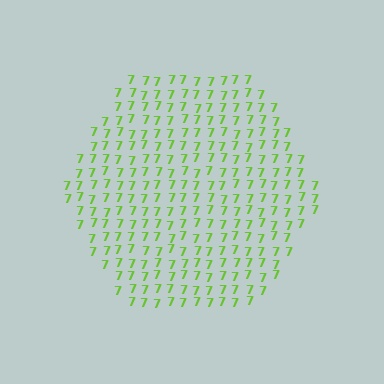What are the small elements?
The small elements are digit 7's.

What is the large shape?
The large shape is a hexagon.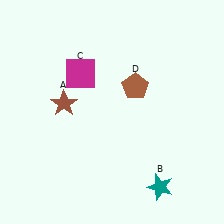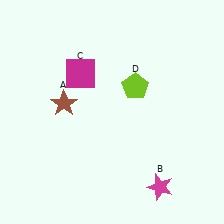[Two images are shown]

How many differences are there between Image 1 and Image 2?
There are 2 differences between the two images.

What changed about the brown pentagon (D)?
In Image 1, D is brown. In Image 2, it changed to lime.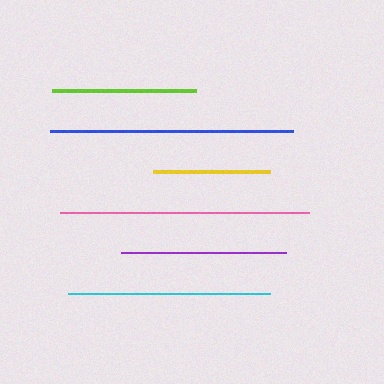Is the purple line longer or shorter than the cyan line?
The cyan line is longer than the purple line.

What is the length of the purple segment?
The purple segment is approximately 165 pixels long.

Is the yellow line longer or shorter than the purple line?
The purple line is longer than the yellow line.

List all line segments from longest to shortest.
From longest to shortest: pink, blue, cyan, purple, lime, yellow.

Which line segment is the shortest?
The yellow line is the shortest at approximately 117 pixels.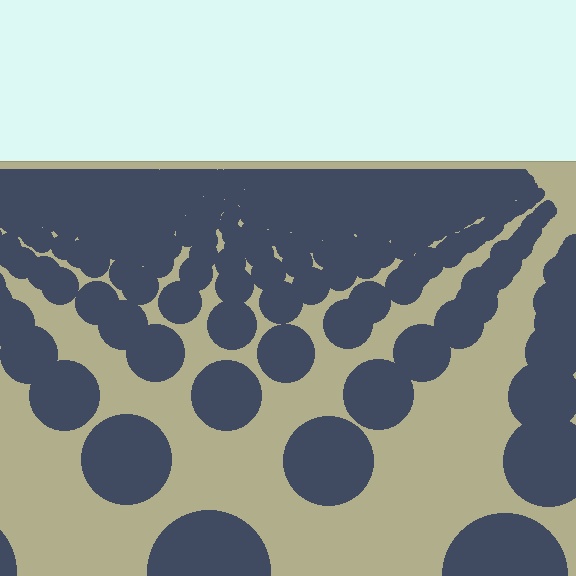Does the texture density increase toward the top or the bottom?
Density increases toward the top.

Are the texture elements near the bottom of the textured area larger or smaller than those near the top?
Larger. Near the bottom, elements are closer to the viewer and appear at a bigger on-screen size.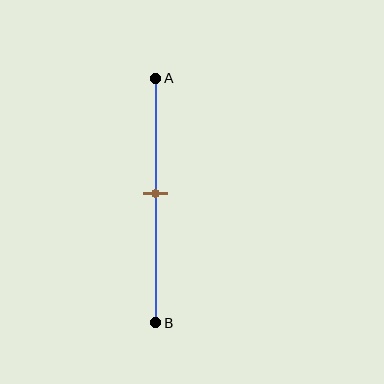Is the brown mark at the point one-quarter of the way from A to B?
No, the mark is at about 45% from A, not at the 25% one-quarter point.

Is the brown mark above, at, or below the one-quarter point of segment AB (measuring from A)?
The brown mark is below the one-quarter point of segment AB.